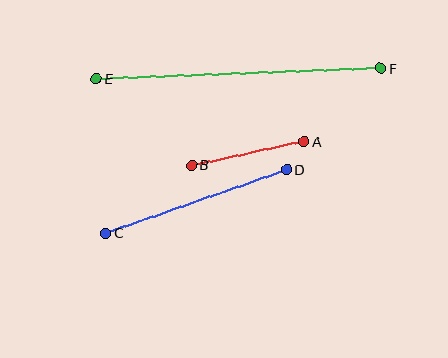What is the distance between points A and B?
The distance is approximately 115 pixels.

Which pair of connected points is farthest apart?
Points E and F are farthest apart.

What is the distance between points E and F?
The distance is approximately 285 pixels.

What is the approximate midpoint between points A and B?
The midpoint is at approximately (248, 153) pixels.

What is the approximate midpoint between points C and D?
The midpoint is at approximately (196, 201) pixels.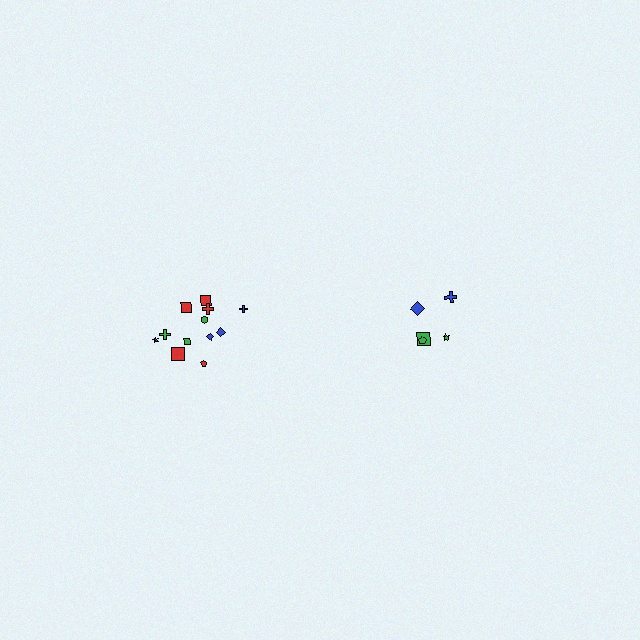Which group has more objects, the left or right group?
The left group.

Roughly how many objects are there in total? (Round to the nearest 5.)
Roughly 15 objects in total.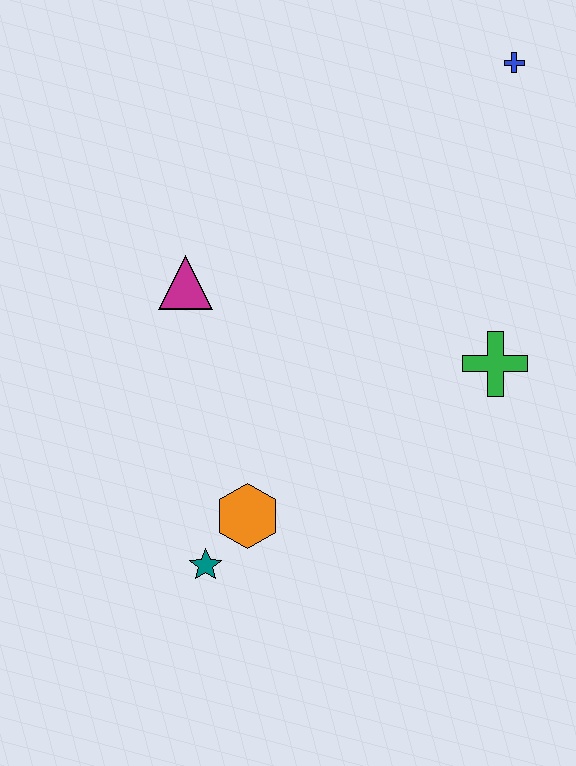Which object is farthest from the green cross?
The teal star is farthest from the green cross.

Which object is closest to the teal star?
The orange hexagon is closest to the teal star.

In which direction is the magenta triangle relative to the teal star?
The magenta triangle is above the teal star.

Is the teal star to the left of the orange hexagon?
Yes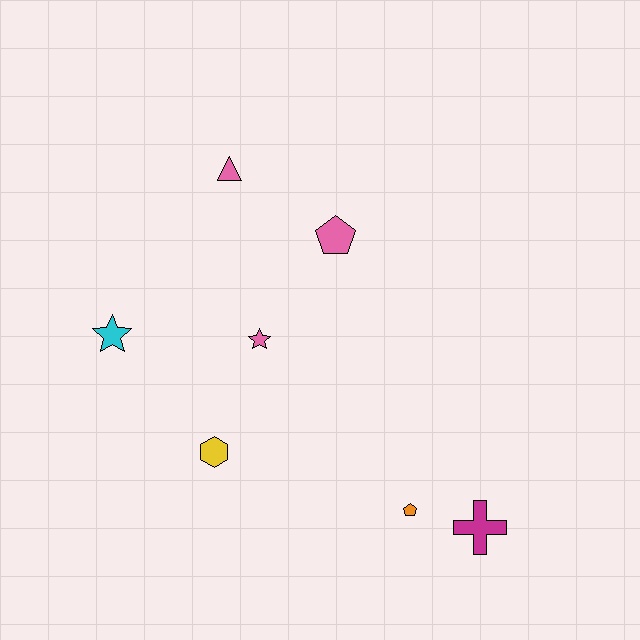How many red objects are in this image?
There are no red objects.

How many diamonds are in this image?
There are no diamonds.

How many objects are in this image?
There are 7 objects.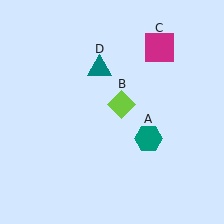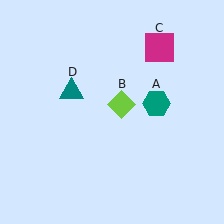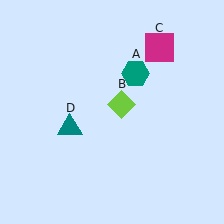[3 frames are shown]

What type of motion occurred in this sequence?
The teal hexagon (object A), teal triangle (object D) rotated counterclockwise around the center of the scene.